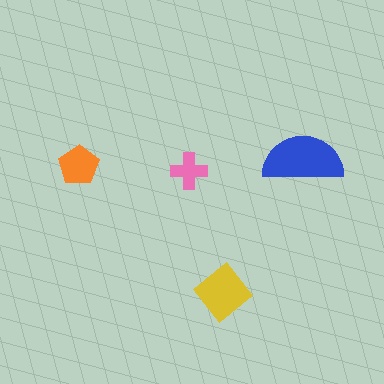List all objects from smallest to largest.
The pink cross, the orange pentagon, the yellow diamond, the blue semicircle.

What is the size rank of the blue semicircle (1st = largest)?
1st.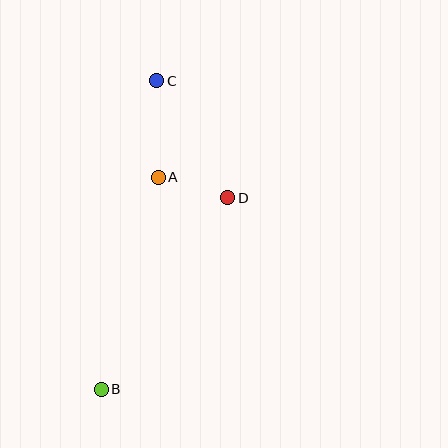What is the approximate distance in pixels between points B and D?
The distance between B and D is approximately 230 pixels.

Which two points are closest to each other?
Points A and D are closest to each other.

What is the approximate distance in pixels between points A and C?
The distance between A and C is approximately 96 pixels.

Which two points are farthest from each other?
Points B and C are farthest from each other.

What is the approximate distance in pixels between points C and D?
The distance between C and D is approximately 137 pixels.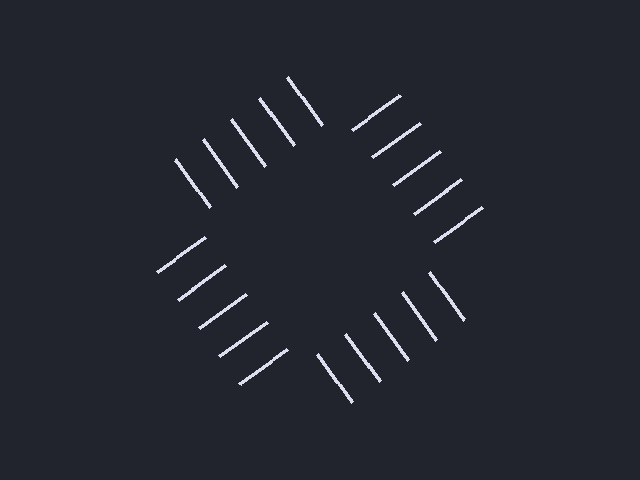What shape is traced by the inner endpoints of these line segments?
An illusory square — the line segments terminate on its edges but no continuous stroke is drawn.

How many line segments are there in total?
20 — 5 along each of the 4 edges.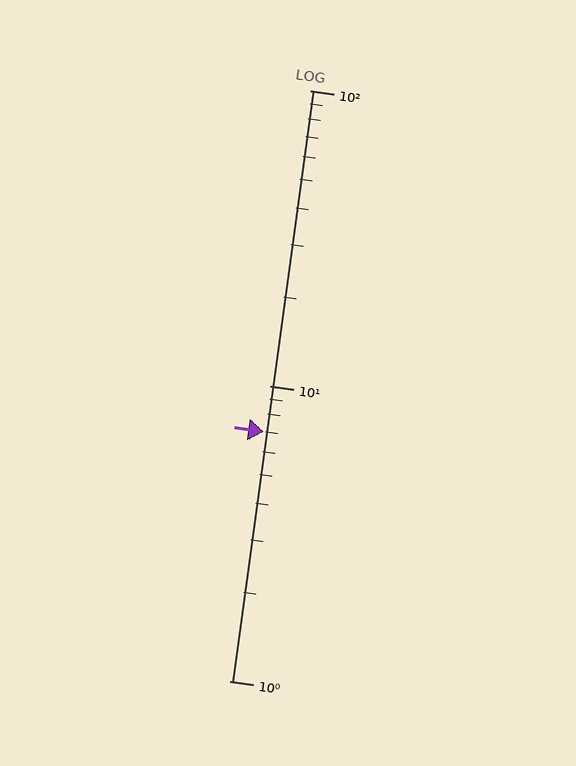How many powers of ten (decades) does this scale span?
The scale spans 2 decades, from 1 to 100.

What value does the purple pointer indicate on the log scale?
The pointer indicates approximately 7.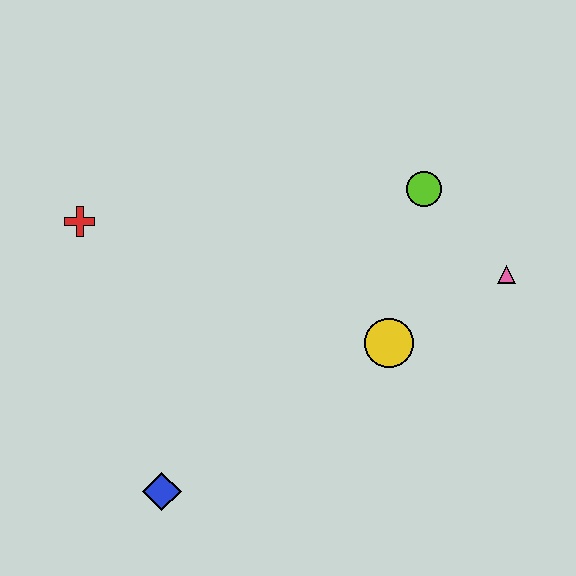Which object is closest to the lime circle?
The pink triangle is closest to the lime circle.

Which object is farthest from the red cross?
The pink triangle is farthest from the red cross.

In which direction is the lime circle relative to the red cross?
The lime circle is to the right of the red cross.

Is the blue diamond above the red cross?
No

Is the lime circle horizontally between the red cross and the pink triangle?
Yes